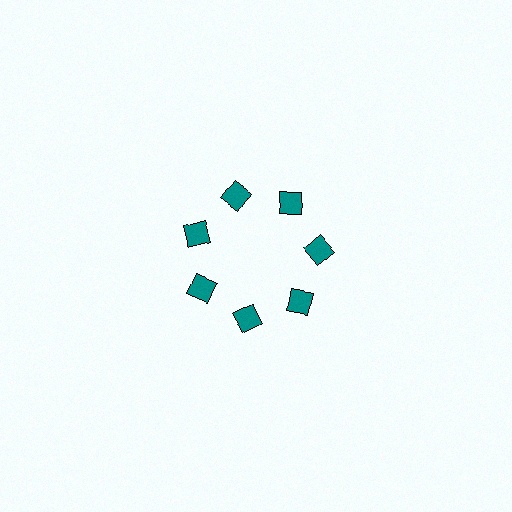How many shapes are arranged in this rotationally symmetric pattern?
There are 7 shapes, arranged in 7 groups of 1.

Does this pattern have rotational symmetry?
Yes, this pattern has 7-fold rotational symmetry. It looks the same after rotating 51 degrees around the center.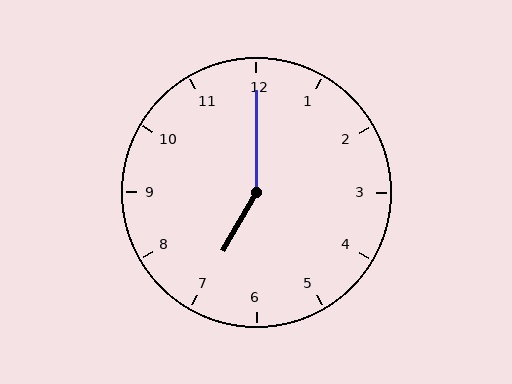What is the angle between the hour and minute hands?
Approximately 150 degrees.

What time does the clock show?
7:00.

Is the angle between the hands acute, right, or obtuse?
It is obtuse.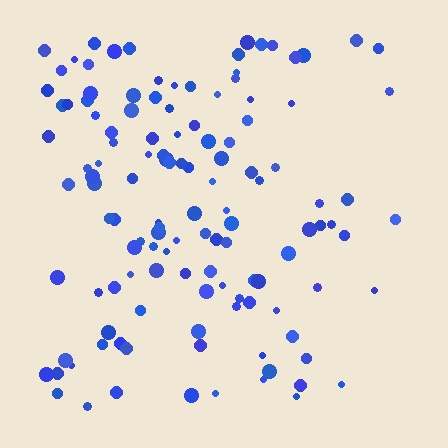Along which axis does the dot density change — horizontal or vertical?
Horizontal.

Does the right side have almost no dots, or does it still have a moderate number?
Still a moderate number, just noticeably fewer than the left.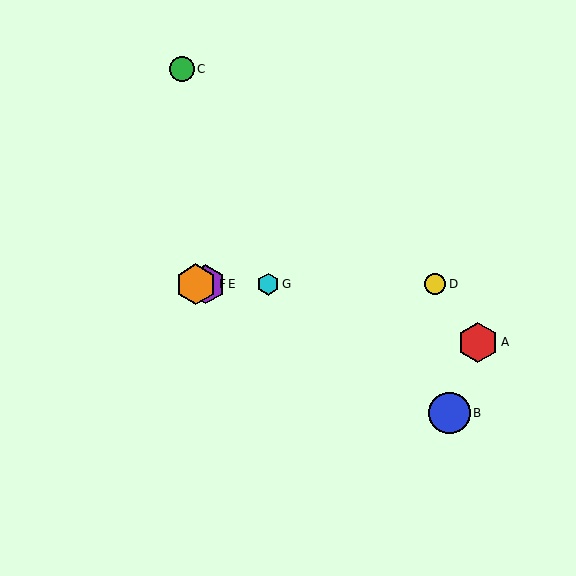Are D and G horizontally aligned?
Yes, both are at y≈284.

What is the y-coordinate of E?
Object E is at y≈284.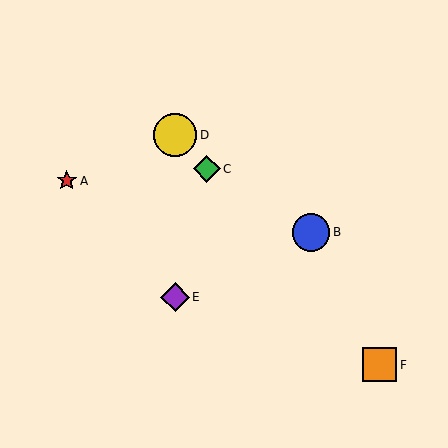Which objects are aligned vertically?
Objects D, E are aligned vertically.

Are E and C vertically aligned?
No, E is at x≈175 and C is at x≈207.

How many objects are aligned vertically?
2 objects (D, E) are aligned vertically.